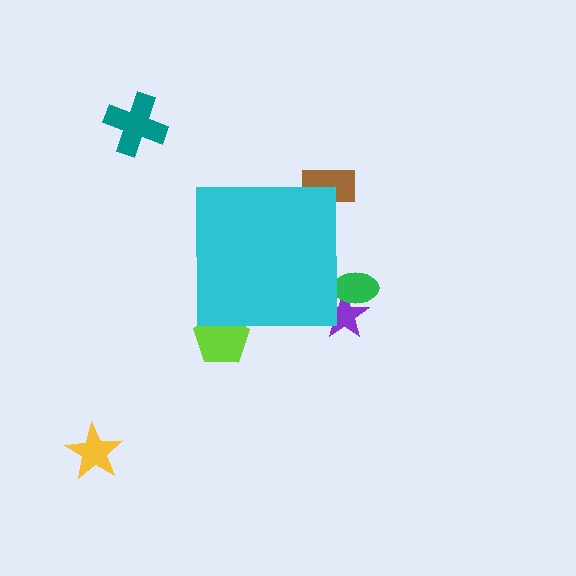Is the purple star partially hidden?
Yes, the purple star is partially hidden behind the cyan square.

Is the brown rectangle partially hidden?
Yes, the brown rectangle is partially hidden behind the cyan square.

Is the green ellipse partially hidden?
Yes, the green ellipse is partially hidden behind the cyan square.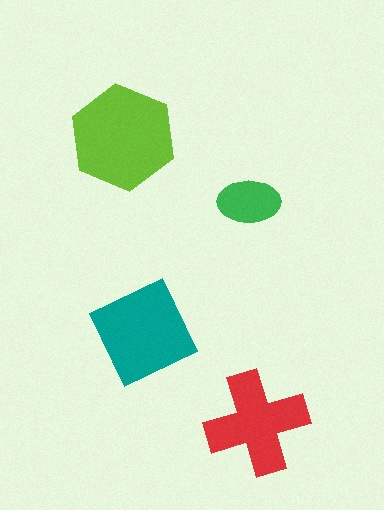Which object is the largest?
The lime hexagon.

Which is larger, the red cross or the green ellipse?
The red cross.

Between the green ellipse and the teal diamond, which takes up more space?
The teal diamond.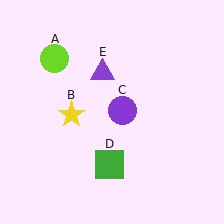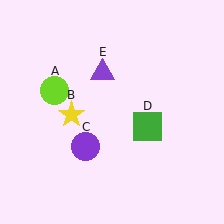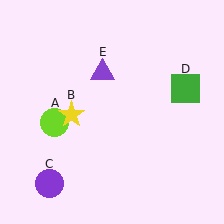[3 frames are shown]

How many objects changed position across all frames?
3 objects changed position: lime circle (object A), purple circle (object C), green square (object D).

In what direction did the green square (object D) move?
The green square (object D) moved up and to the right.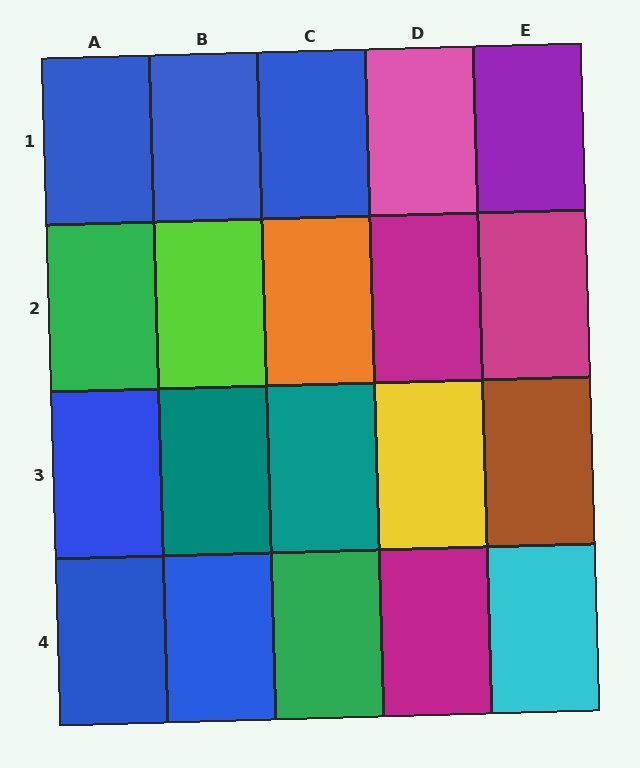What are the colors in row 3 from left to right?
Blue, teal, teal, yellow, brown.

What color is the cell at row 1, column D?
Pink.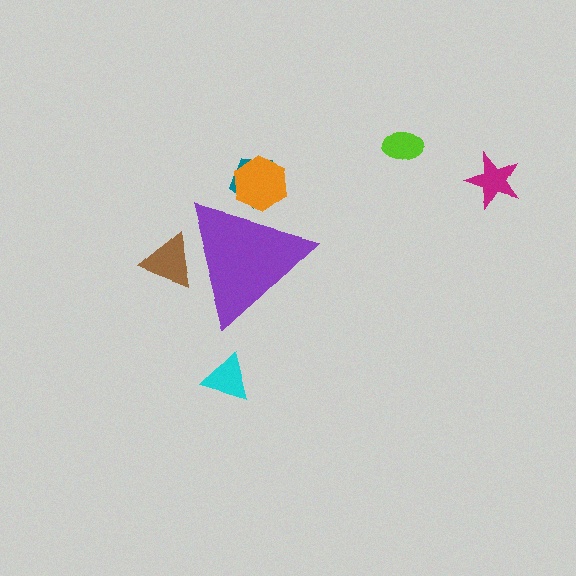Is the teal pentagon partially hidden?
Yes, the teal pentagon is partially hidden behind the purple triangle.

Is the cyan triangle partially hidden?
No, the cyan triangle is fully visible.